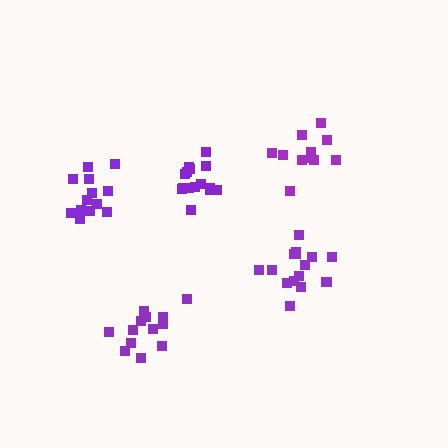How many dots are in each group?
Group 1: 15 dots, Group 2: 15 dots, Group 3: 11 dots, Group 4: 13 dots, Group 5: 13 dots (67 total).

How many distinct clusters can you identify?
There are 5 distinct clusters.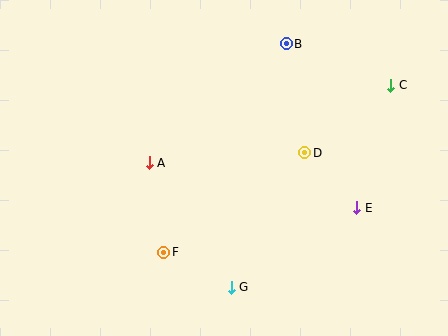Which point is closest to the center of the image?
Point A at (149, 163) is closest to the center.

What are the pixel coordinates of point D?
Point D is at (305, 153).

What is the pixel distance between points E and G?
The distance between E and G is 148 pixels.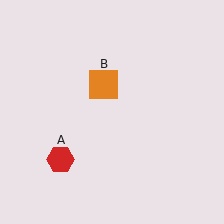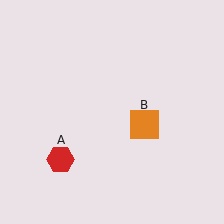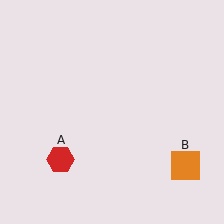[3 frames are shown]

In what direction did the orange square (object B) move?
The orange square (object B) moved down and to the right.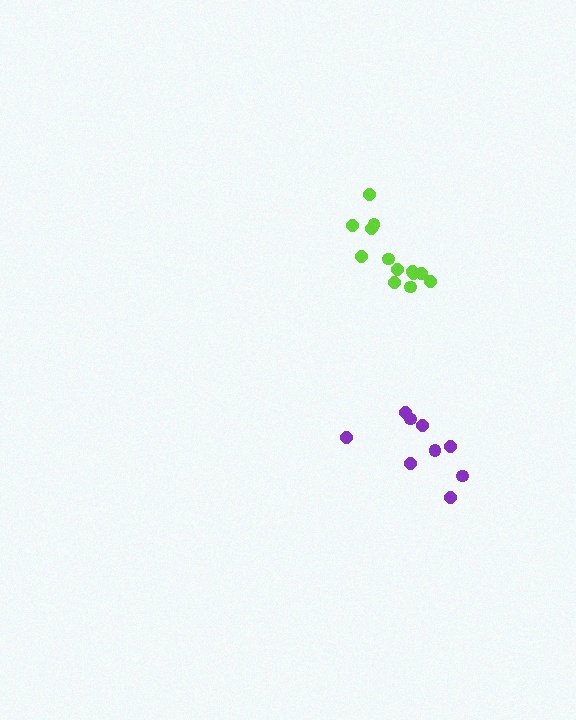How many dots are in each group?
Group 1: 13 dots, Group 2: 9 dots (22 total).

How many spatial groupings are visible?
There are 2 spatial groupings.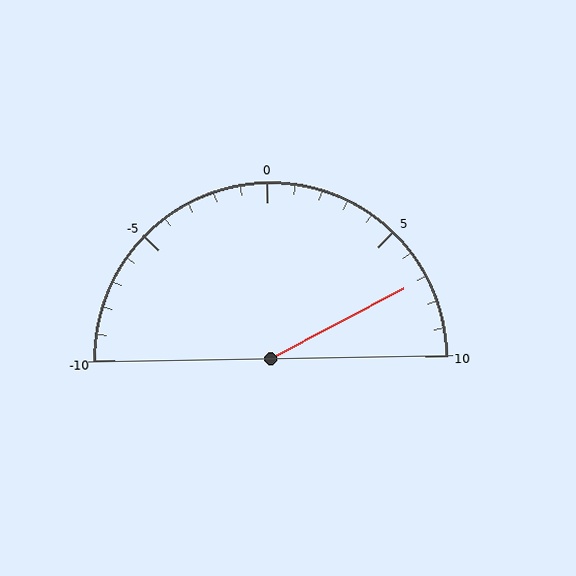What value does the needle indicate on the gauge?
The needle indicates approximately 7.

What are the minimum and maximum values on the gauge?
The gauge ranges from -10 to 10.